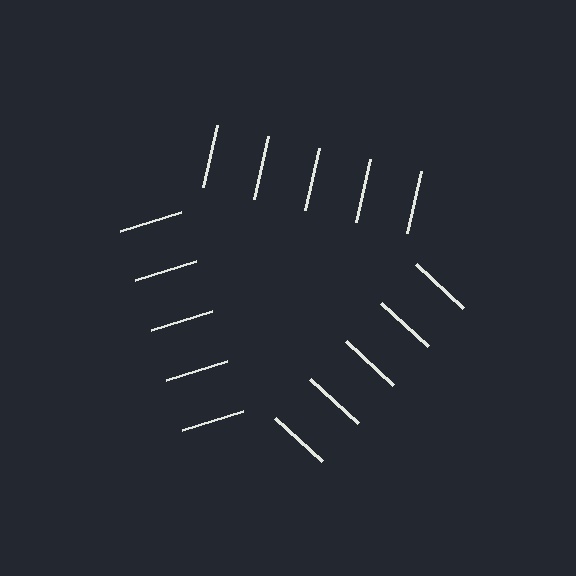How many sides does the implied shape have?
3 sides — the line-ends trace a triangle.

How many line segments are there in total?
15 — 5 along each of the 3 edges.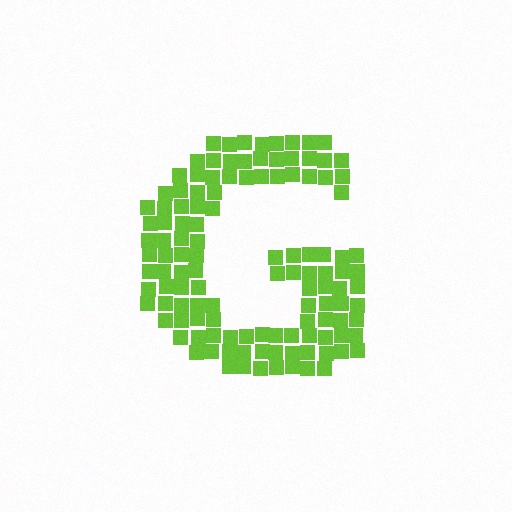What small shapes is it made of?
It is made of small squares.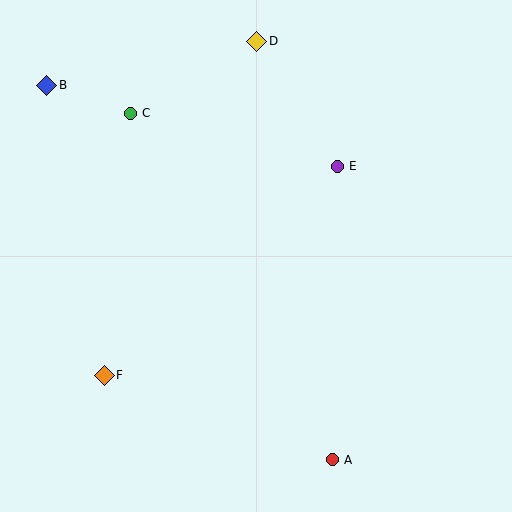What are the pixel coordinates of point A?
Point A is at (332, 460).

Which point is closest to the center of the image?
Point E at (337, 166) is closest to the center.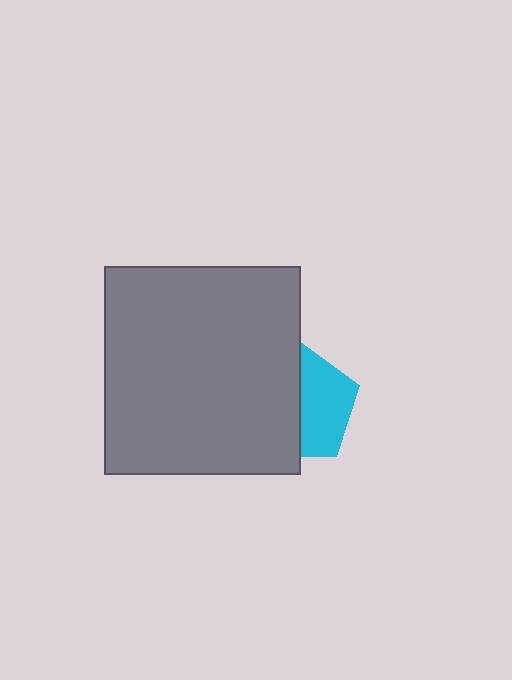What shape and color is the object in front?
The object in front is a gray rectangle.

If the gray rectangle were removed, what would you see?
You would see the complete cyan pentagon.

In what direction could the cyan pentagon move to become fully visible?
The cyan pentagon could move right. That would shift it out from behind the gray rectangle entirely.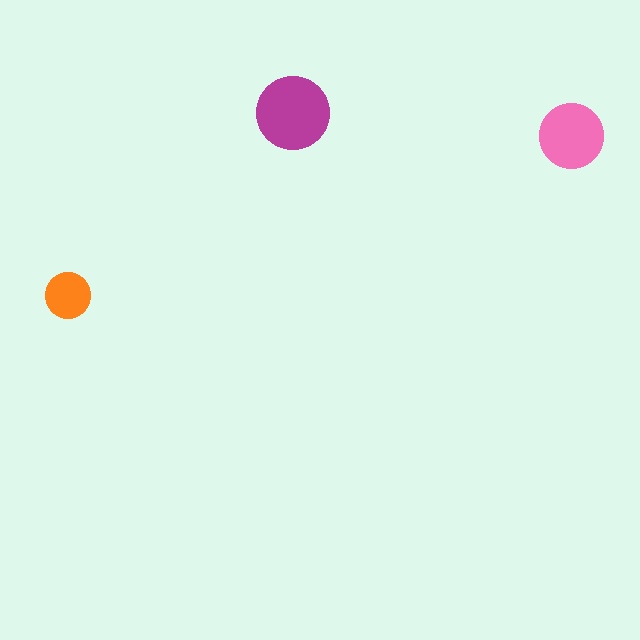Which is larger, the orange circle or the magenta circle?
The magenta one.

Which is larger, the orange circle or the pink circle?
The pink one.